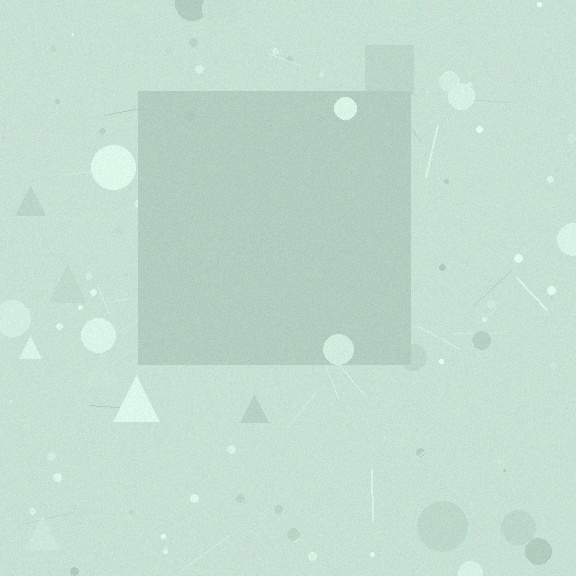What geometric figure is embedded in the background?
A square is embedded in the background.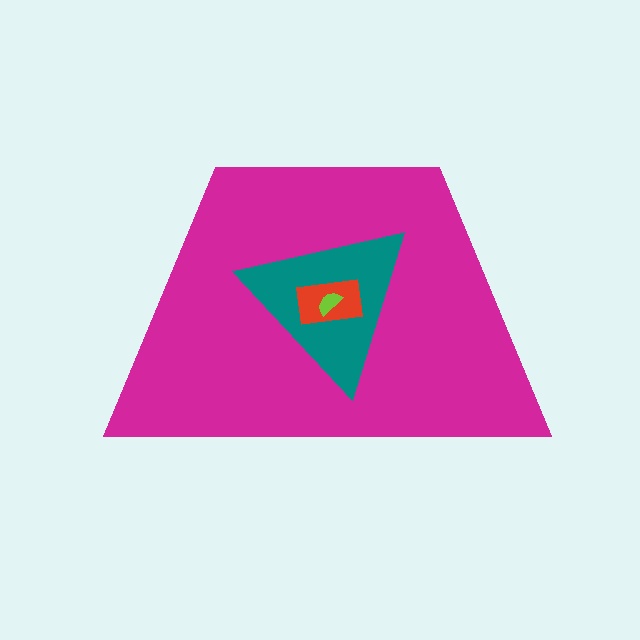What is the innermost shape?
The lime semicircle.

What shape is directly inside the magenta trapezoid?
The teal triangle.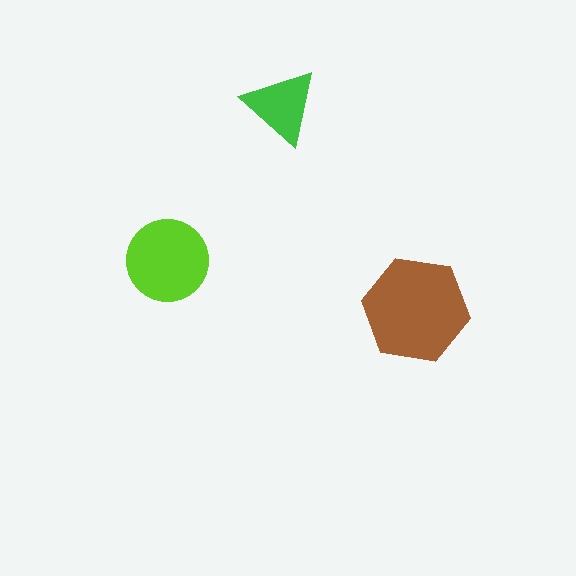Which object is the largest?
The brown hexagon.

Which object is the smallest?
The green triangle.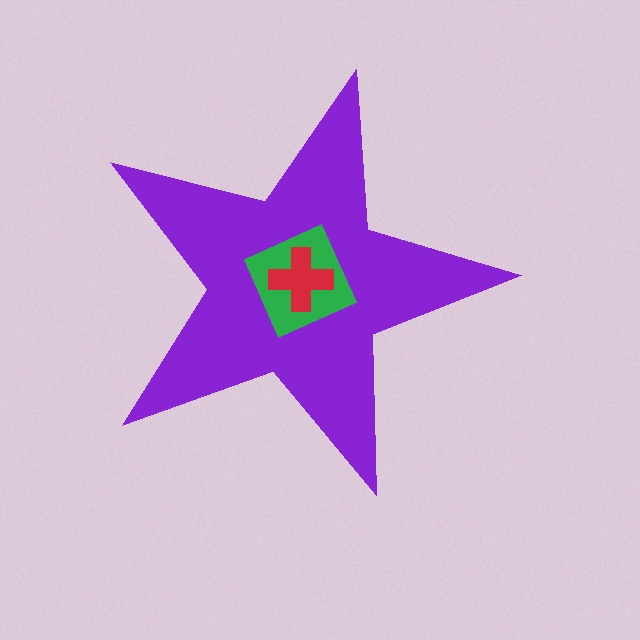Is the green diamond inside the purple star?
Yes.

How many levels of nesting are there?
3.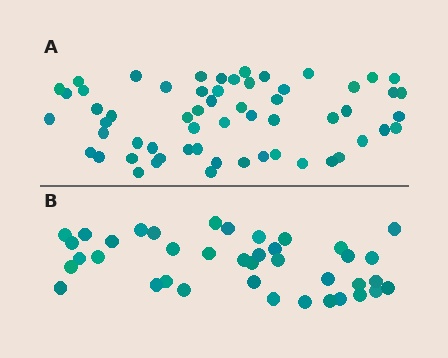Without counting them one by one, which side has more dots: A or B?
Region A (the top region) has more dots.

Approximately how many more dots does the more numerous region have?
Region A has approximately 20 more dots than region B.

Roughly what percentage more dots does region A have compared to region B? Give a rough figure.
About 50% more.